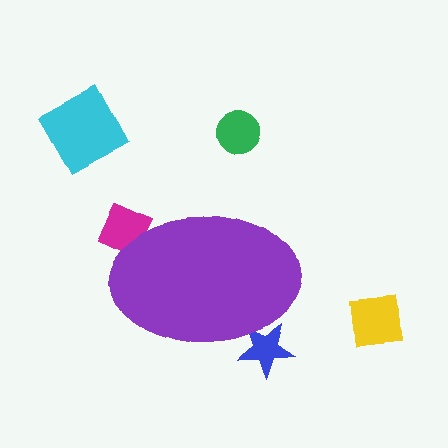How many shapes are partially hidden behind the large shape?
2 shapes are partially hidden.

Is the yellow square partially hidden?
No, the yellow square is fully visible.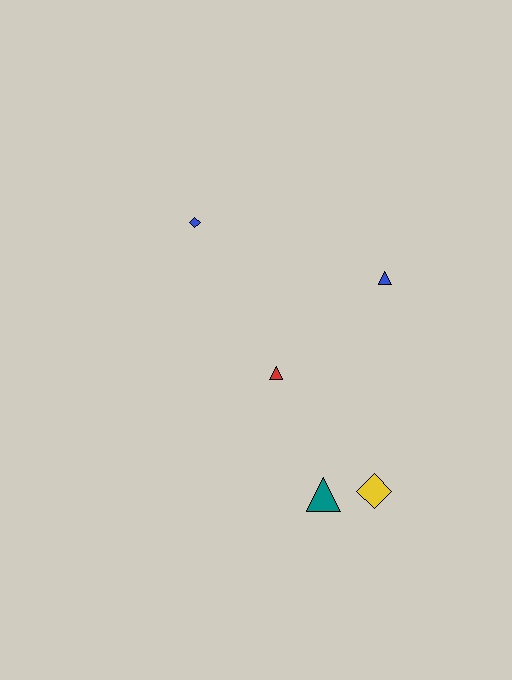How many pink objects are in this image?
There are no pink objects.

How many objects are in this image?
There are 5 objects.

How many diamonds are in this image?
There are 2 diamonds.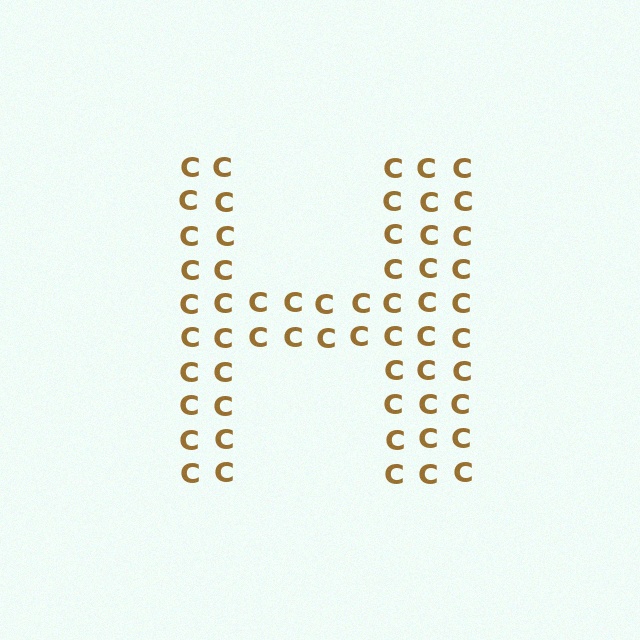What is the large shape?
The large shape is the letter H.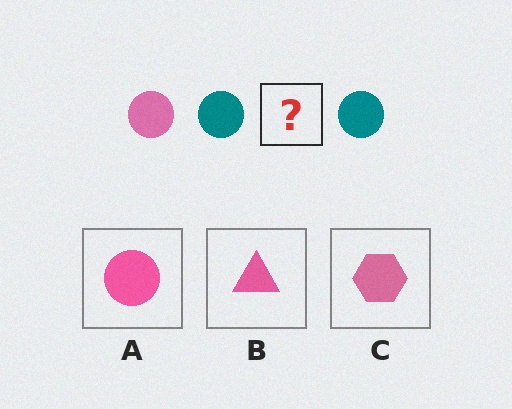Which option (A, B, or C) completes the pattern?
A.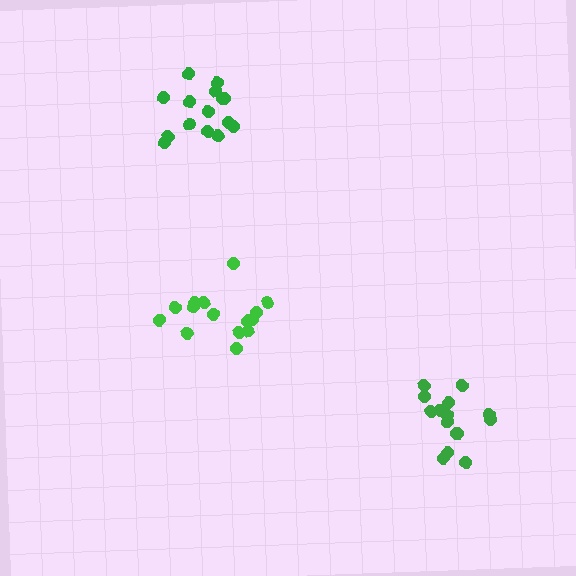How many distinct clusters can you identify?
There are 3 distinct clusters.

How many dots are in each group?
Group 1: 15 dots, Group 2: 15 dots, Group 3: 15 dots (45 total).